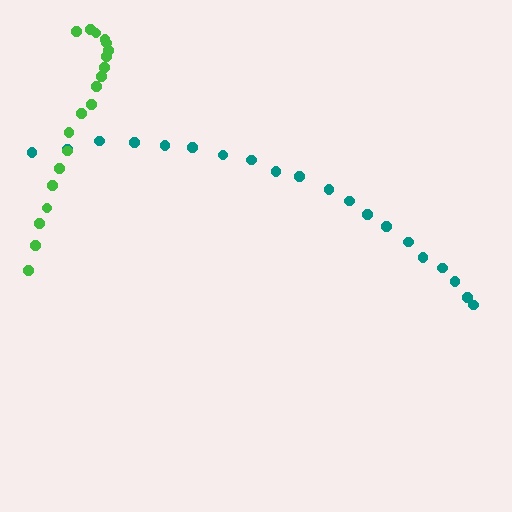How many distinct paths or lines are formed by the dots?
There are 2 distinct paths.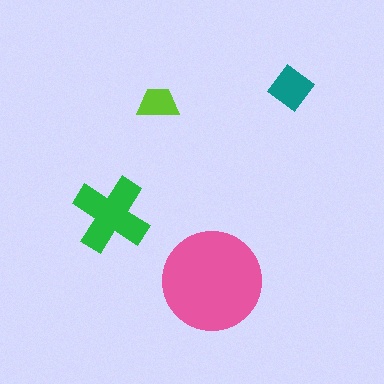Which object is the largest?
The pink circle.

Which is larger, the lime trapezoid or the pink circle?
The pink circle.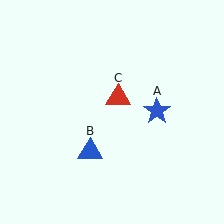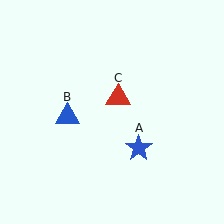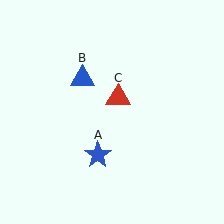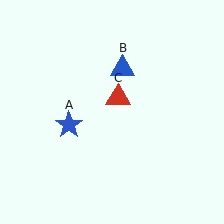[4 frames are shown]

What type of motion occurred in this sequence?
The blue star (object A), blue triangle (object B) rotated clockwise around the center of the scene.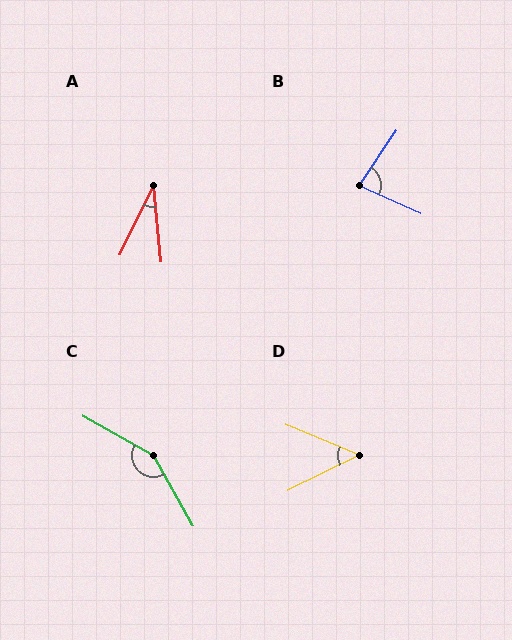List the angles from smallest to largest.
A (32°), D (49°), B (80°), C (149°).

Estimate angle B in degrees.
Approximately 80 degrees.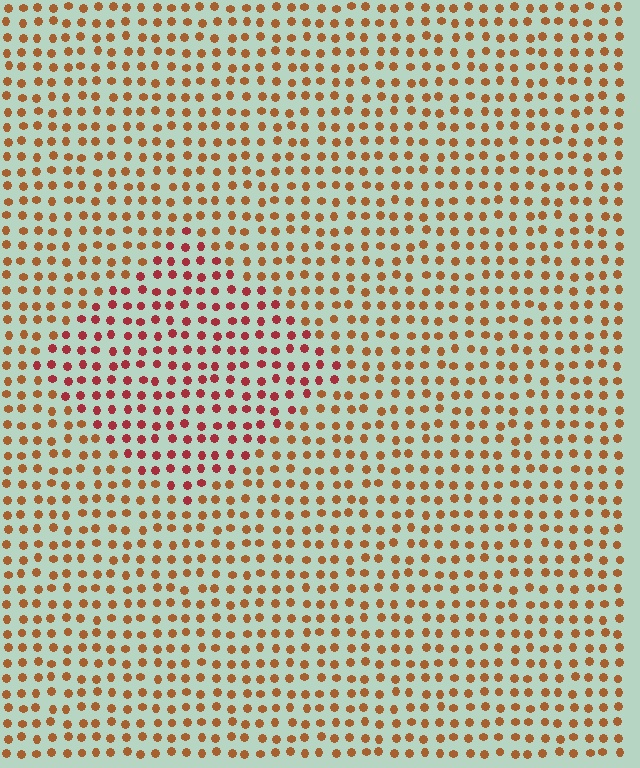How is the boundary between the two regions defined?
The boundary is defined purely by a slight shift in hue (about 31 degrees). Spacing, size, and orientation are identical on both sides.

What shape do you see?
I see a diamond.